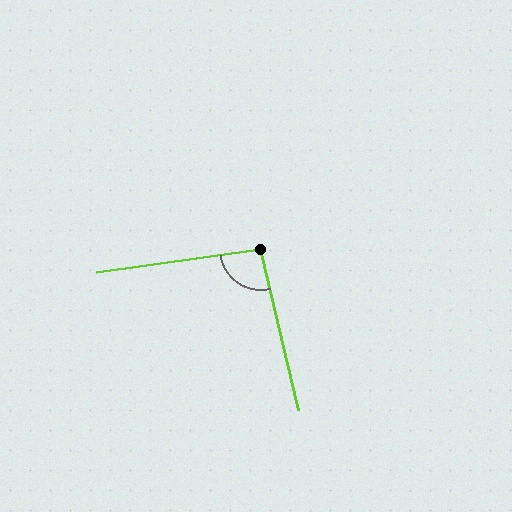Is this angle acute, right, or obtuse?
It is obtuse.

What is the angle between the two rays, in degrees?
Approximately 95 degrees.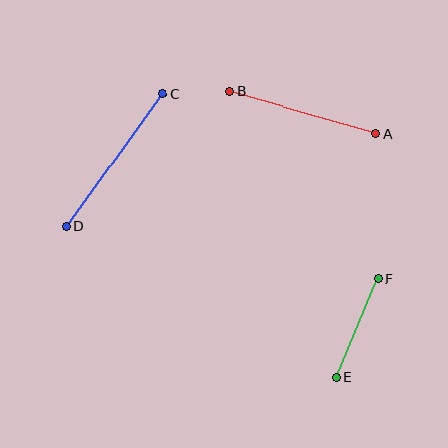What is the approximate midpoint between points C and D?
The midpoint is at approximately (115, 160) pixels.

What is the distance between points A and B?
The distance is approximately 152 pixels.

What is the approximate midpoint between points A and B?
The midpoint is at approximately (303, 113) pixels.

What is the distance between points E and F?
The distance is approximately 107 pixels.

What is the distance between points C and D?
The distance is approximately 164 pixels.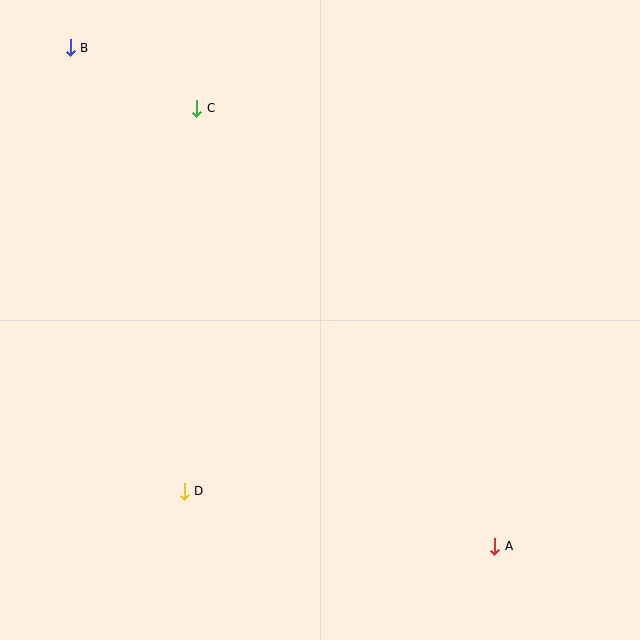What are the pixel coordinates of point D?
Point D is at (184, 491).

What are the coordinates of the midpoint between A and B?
The midpoint between A and B is at (282, 297).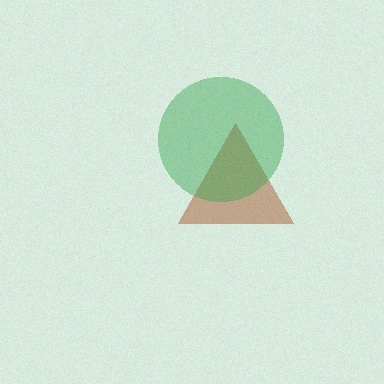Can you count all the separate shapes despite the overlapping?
Yes, there are 2 separate shapes.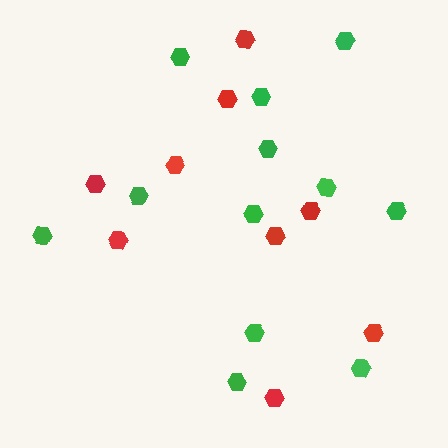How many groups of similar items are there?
There are 2 groups: one group of red hexagons (9) and one group of green hexagons (12).